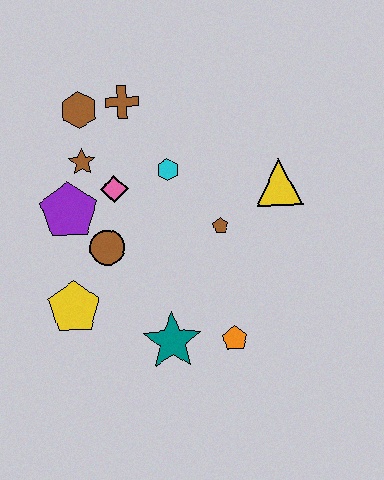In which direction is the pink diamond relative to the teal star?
The pink diamond is above the teal star.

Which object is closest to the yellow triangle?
The brown pentagon is closest to the yellow triangle.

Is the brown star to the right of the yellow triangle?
No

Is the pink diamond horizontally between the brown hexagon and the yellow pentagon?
No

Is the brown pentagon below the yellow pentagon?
No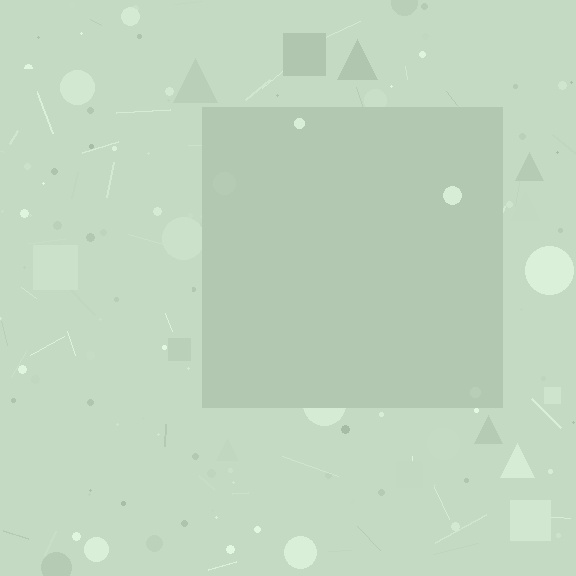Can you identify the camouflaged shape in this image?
The camouflaged shape is a square.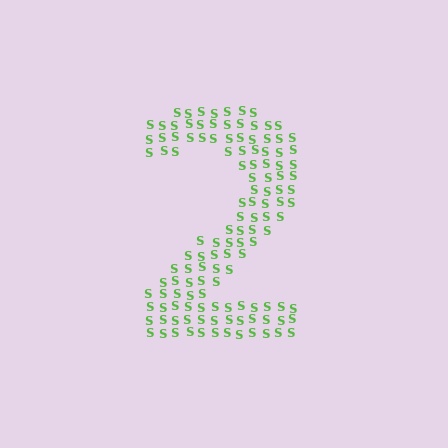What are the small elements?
The small elements are letter S's.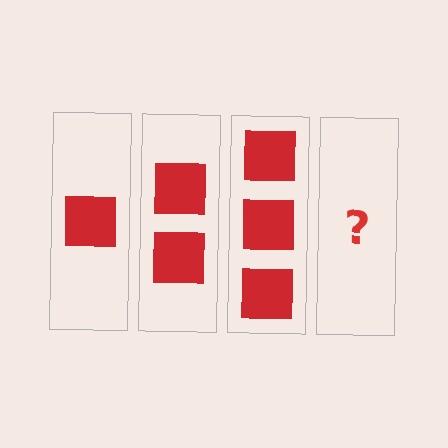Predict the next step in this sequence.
The next step is 4 squares.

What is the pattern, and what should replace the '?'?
The pattern is that each step adds one more square. The '?' should be 4 squares.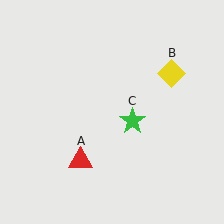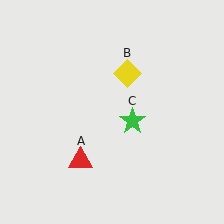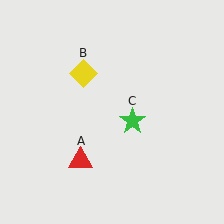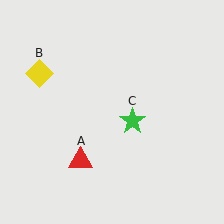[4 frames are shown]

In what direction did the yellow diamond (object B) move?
The yellow diamond (object B) moved left.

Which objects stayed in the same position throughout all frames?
Red triangle (object A) and green star (object C) remained stationary.